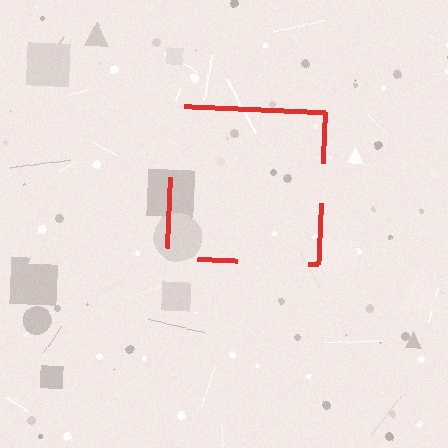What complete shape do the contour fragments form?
The contour fragments form a square.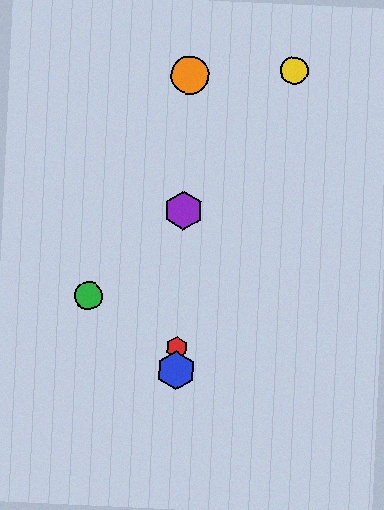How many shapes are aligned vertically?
4 shapes (the red hexagon, the blue hexagon, the purple hexagon, the orange circle) are aligned vertically.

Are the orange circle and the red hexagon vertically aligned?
Yes, both are at x≈190.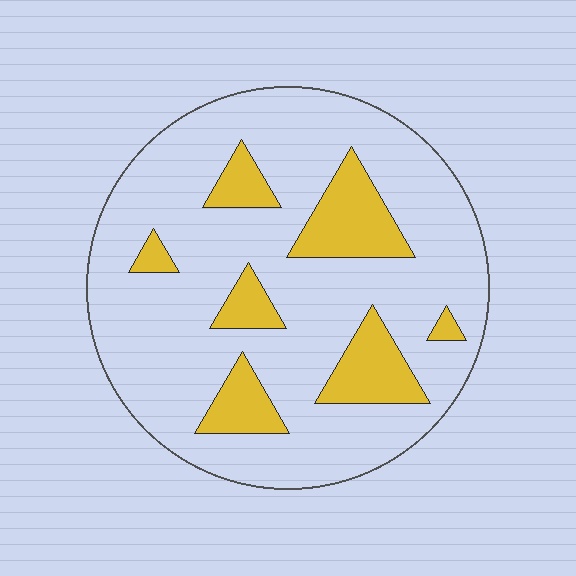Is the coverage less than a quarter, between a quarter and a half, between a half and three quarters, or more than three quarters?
Less than a quarter.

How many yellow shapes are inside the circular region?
7.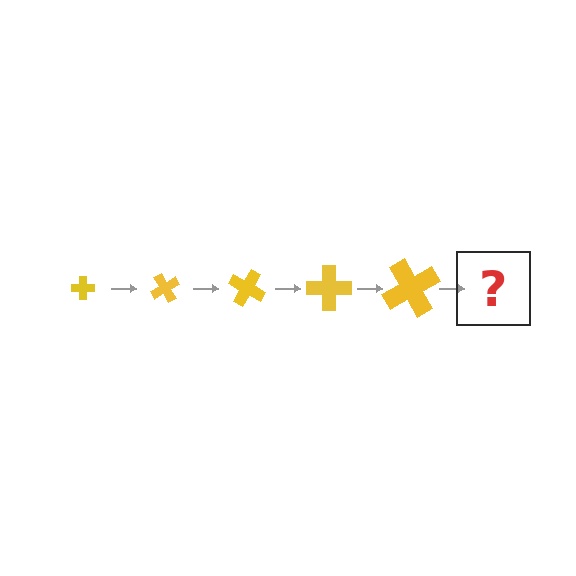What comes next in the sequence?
The next element should be a cross, larger than the previous one and rotated 300 degrees from the start.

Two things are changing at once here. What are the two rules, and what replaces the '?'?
The two rules are that the cross grows larger each step and it rotates 60 degrees each step. The '?' should be a cross, larger than the previous one and rotated 300 degrees from the start.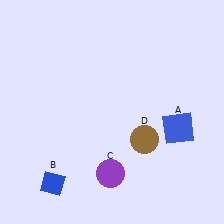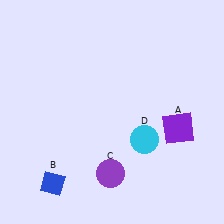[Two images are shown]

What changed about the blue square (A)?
In Image 1, A is blue. In Image 2, it changed to purple.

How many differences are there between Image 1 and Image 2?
There are 2 differences between the two images.